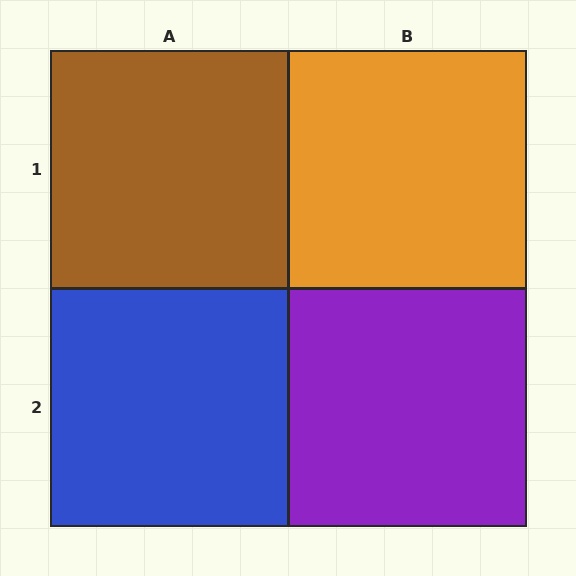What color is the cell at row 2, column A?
Blue.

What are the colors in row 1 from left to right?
Brown, orange.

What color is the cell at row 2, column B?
Purple.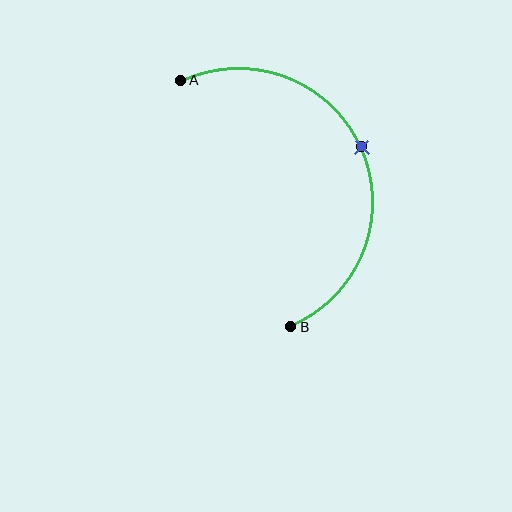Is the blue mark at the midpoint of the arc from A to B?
Yes. The blue mark lies on the arc at equal arc-length from both A and B — it is the arc midpoint.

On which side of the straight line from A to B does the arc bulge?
The arc bulges to the right of the straight line connecting A and B.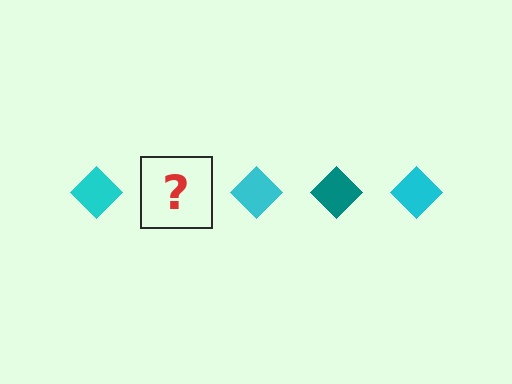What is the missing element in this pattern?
The missing element is a teal diamond.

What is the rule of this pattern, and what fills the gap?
The rule is that the pattern cycles through cyan, teal diamonds. The gap should be filled with a teal diamond.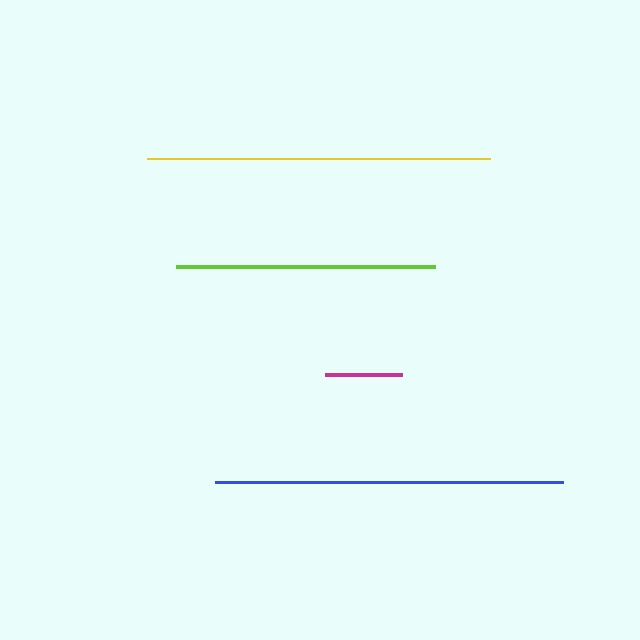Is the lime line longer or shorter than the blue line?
The blue line is longer than the lime line.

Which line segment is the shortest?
The magenta line is the shortest at approximately 77 pixels.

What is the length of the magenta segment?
The magenta segment is approximately 77 pixels long.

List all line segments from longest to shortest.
From longest to shortest: blue, yellow, lime, magenta.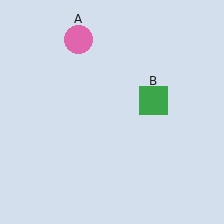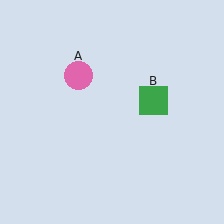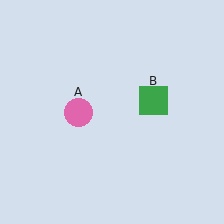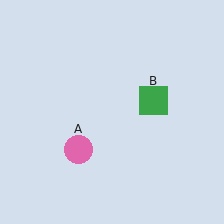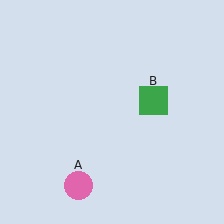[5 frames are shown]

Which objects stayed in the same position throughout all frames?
Green square (object B) remained stationary.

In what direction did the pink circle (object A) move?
The pink circle (object A) moved down.